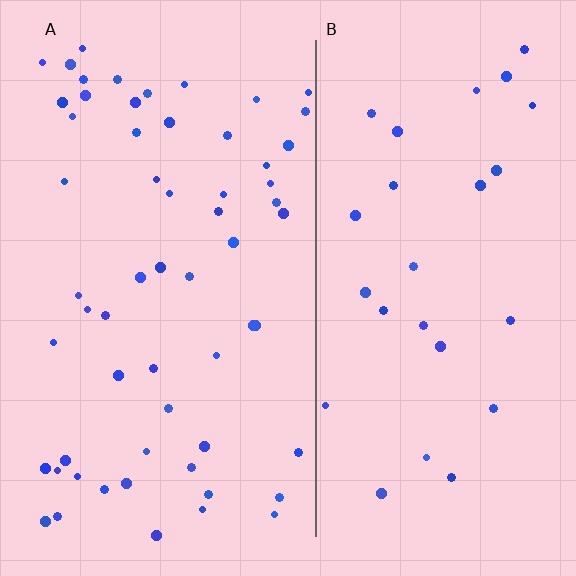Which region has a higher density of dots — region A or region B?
A (the left).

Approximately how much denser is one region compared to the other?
Approximately 2.2× — region A over region B.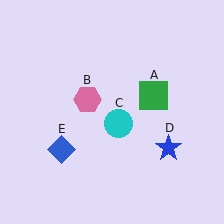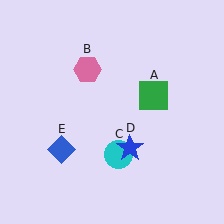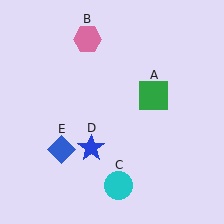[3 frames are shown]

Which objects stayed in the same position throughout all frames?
Green square (object A) and blue diamond (object E) remained stationary.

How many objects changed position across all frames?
3 objects changed position: pink hexagon (object B), cyan circle (object C), blue star (object D).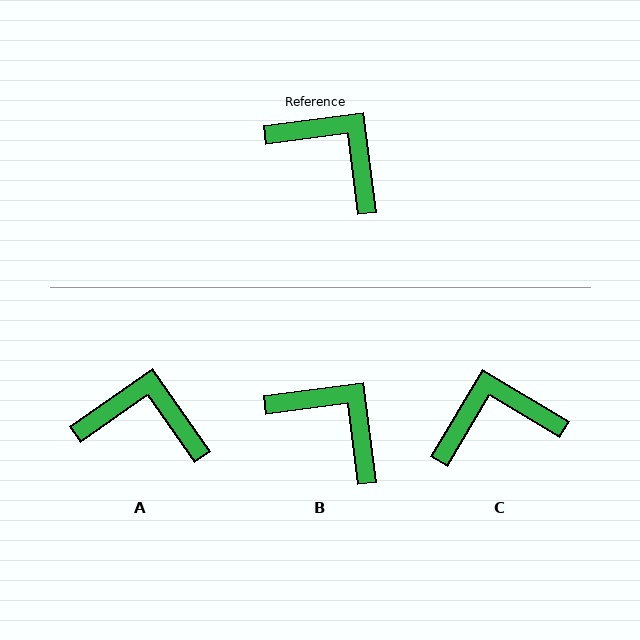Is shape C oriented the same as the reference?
No, it is off by about 52 degrees.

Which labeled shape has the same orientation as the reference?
B.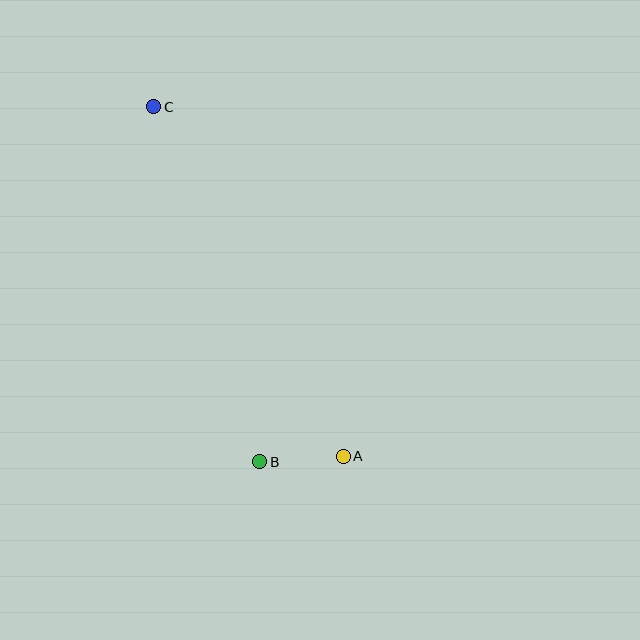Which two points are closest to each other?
Points A and B are closest to each other.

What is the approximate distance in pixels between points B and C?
The distance between B and C is approximately 370 pixels.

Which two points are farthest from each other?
Points A and C are farthest from each other.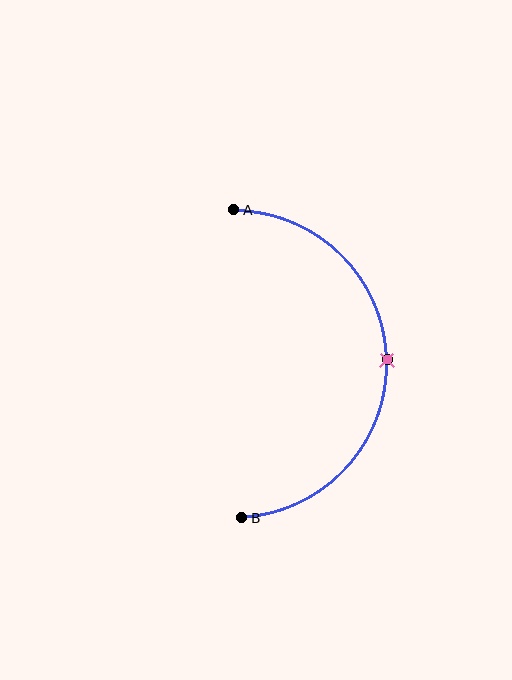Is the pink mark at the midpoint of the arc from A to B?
Yes. The pink mark lies on the arc at equal arc-length from both A and B — it is the arc midpoint.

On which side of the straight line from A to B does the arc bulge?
The arc bulges to the right of the straight line connecting A and B.